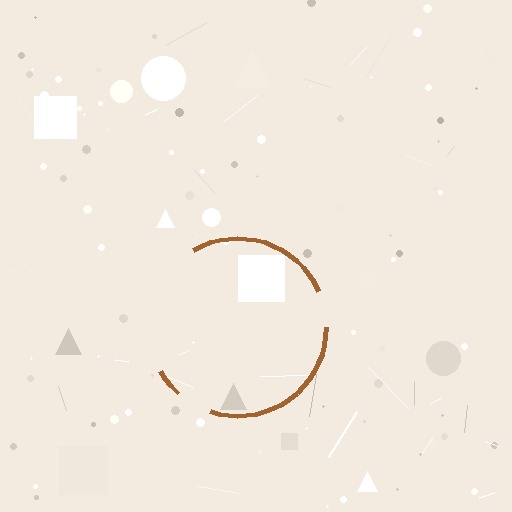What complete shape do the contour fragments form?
The contour fragments form a circle.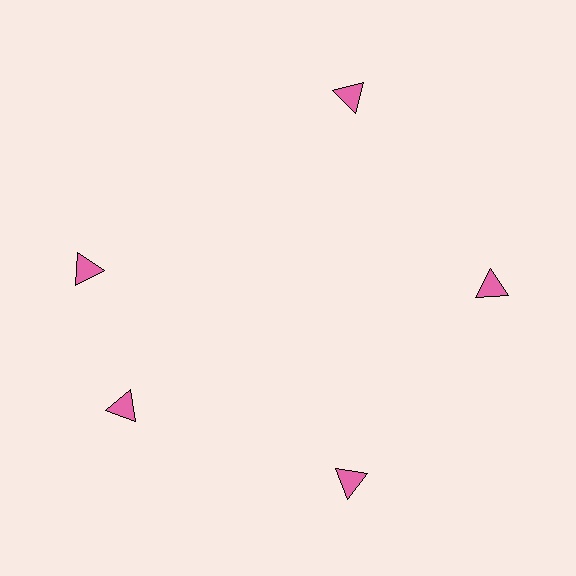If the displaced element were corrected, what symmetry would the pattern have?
It would have 5-fold rotational symmetry — the pattern would map onto itself every 72 degrees.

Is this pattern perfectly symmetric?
No. The 5 pink triangles are arranged in a ring, but one element near the 10 o'clock position is rotated out of alignment along the ring, breaking the 5-fold rotational symmetry.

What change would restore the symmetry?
The symmetry would be restored by rotating it back into even spacing with its neighbors so that all 5 triangles sit at equal angles and equal distance from the center.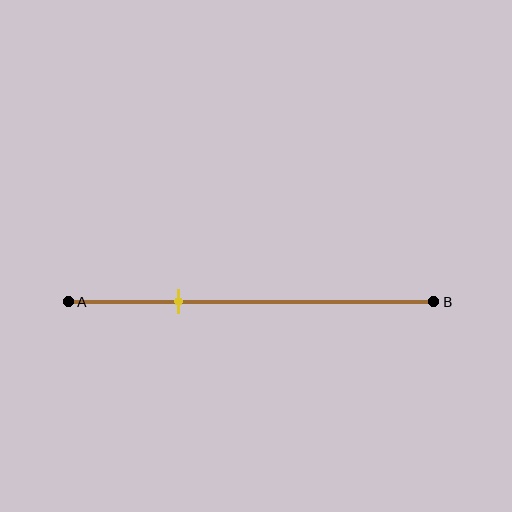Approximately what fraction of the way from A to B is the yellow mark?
The yellow mark is approximately 30% of the way from A to B.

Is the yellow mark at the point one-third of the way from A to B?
No, the mark is at about 30% from A, not at the 33% one-third point.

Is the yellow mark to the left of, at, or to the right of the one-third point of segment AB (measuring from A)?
The yellow mark is to the left of the one-third point of segment AB.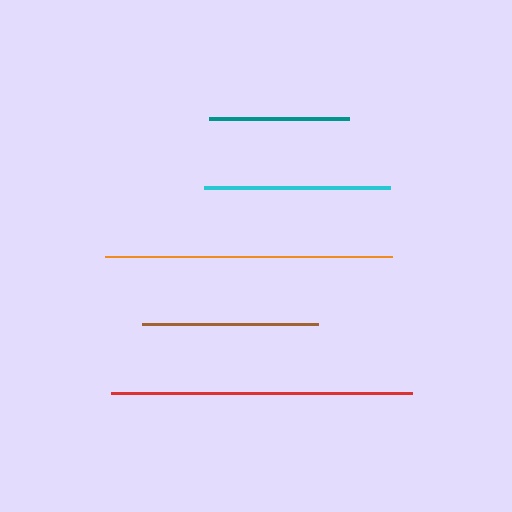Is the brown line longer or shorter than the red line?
The red line is longer than the brown line.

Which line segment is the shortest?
The teal line is the shortest at approximately 140 pixels.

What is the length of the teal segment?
The teal segment is approximately 140 pixels long.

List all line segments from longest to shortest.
From longest to shortest: red, orange, cyan, brown, teal.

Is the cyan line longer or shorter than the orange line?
The orange line is longer than the cyan line.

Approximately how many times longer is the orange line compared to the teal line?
The orange line is approximately 2.0 times the length of the teal line.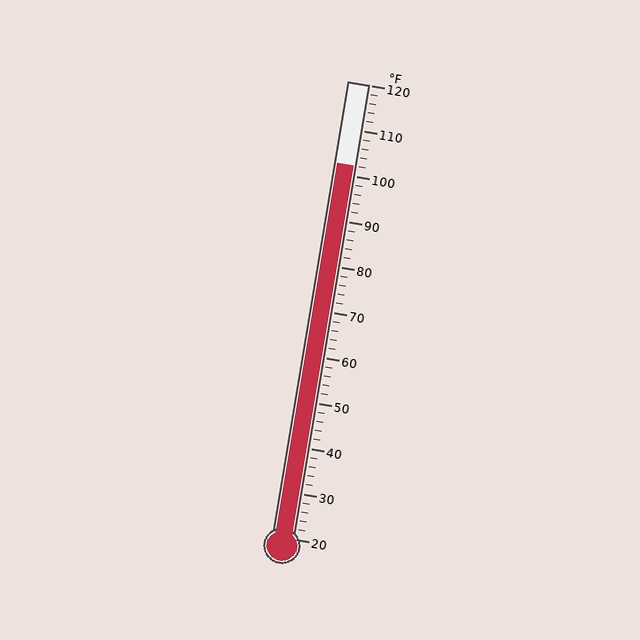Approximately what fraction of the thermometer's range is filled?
The thermometer is filled to approximately 80% of its range.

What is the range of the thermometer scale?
The thermometer scale ranges from 20°F to 120°F.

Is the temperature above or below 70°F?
The temperature is above 70°F.